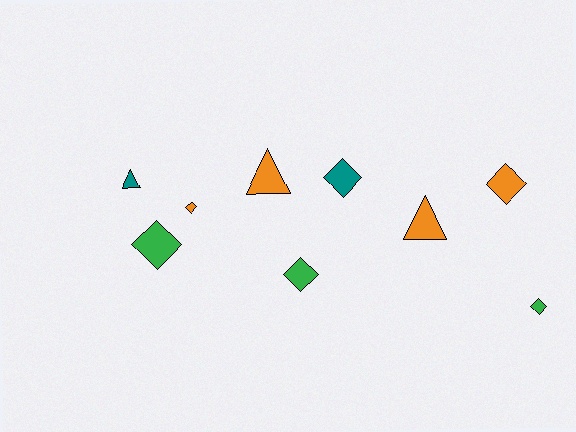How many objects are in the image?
There are 9 objects.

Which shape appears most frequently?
Diamond, with 6 objects.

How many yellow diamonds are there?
There are no yellow diamonds.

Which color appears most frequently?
Orange, with 4 objects.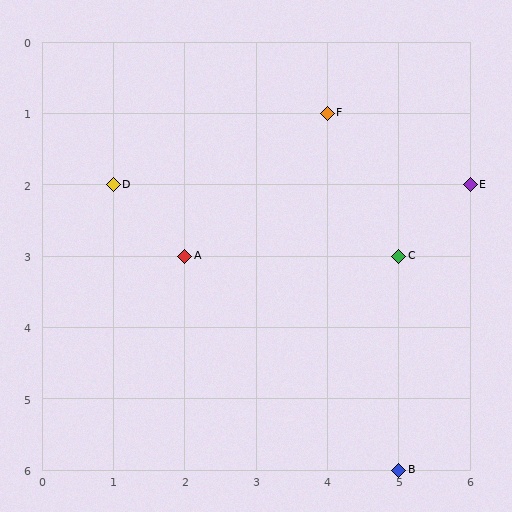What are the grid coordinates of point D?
Point D is at grid coordinates (1, 2).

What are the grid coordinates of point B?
Point B is at grid coordinates (5, 6).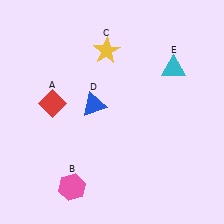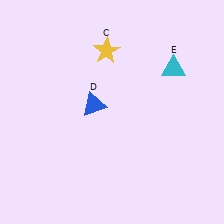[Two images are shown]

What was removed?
The pink hexagon (B), the red diamond (A) were removed in Image 2.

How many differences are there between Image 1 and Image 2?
There are 2 differences between the two images.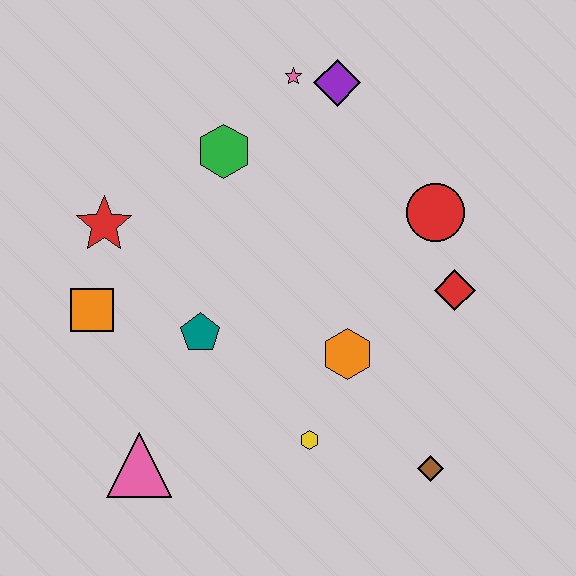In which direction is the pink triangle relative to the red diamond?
The pink triangle is to the left of the red diamond.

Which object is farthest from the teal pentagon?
The purple diamond is farthest from the teal pentagon.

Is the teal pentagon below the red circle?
Yes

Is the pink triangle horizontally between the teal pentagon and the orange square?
Yes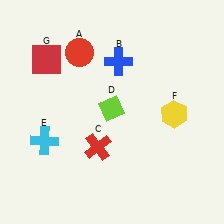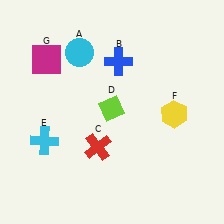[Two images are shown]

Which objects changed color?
A changed from red to cyan. G changed from red to magenta.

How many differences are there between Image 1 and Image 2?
There are 2 differences between the two images.